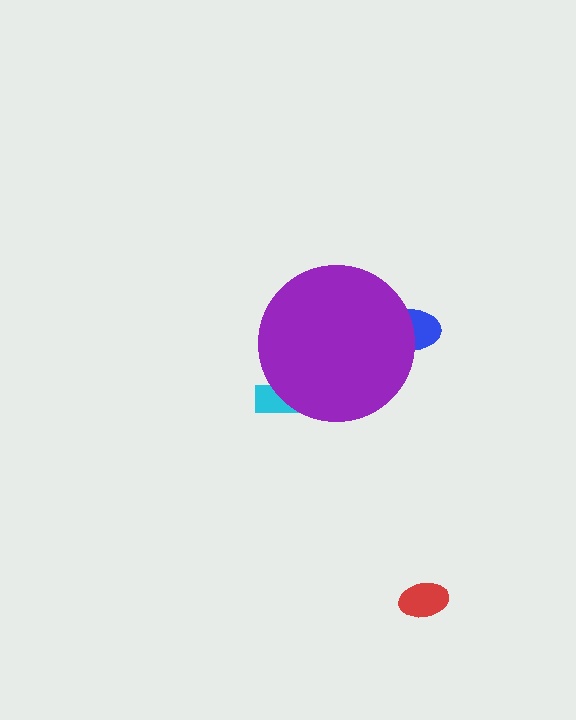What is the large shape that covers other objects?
A purple circle.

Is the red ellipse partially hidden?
No, the red ellipse is fully visible.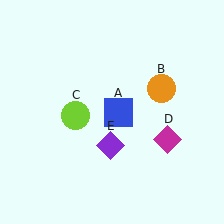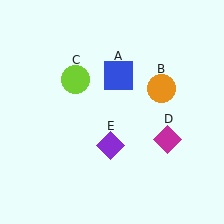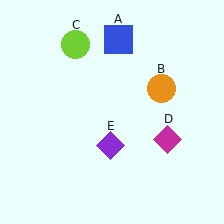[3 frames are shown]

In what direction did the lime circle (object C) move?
The lime circle (object C) moved up.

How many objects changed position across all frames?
2 objects changed position: blue square (object A), lime circle (object C).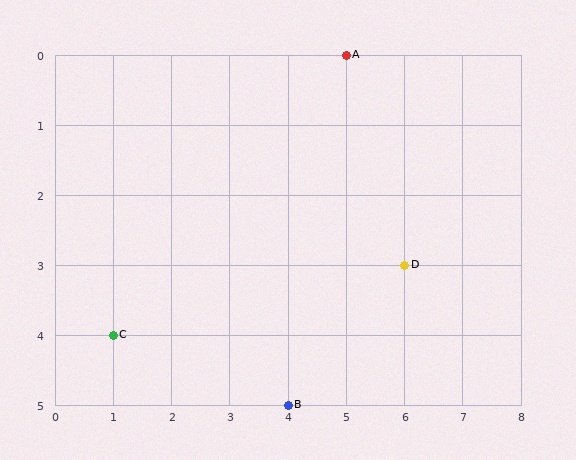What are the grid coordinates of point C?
Point C is at grid coordinates (1, 4).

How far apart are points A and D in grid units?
Points A and D are 1 column and 3 rows apart (about 3.2 grid units diagonally).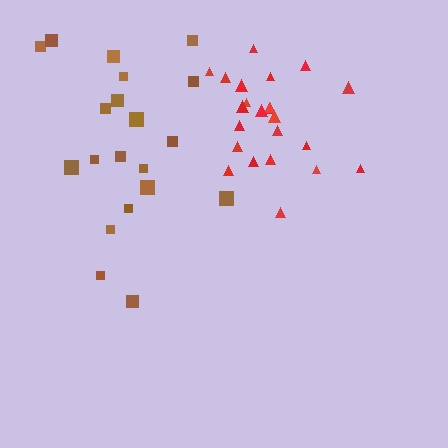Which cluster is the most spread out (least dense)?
Brown.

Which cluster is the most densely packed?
Red.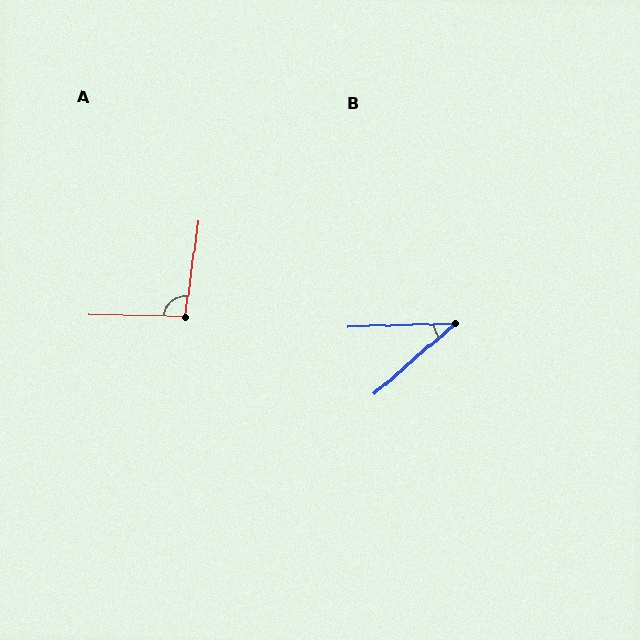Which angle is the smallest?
B, at approximately 40 degrees.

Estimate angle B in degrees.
Approximately 40 degrees.